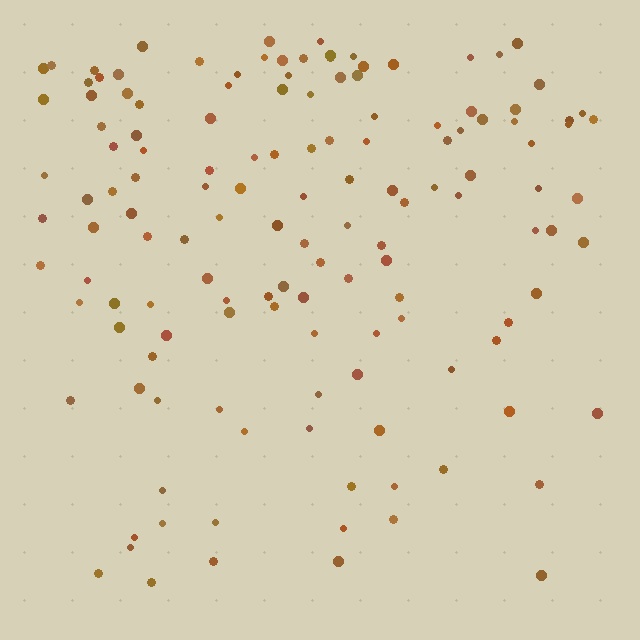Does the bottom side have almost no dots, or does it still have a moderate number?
Still a moderate number, just noticeably fewer than the top.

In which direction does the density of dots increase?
From bottom to top, with the top side densest.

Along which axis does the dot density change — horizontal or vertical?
Vertical.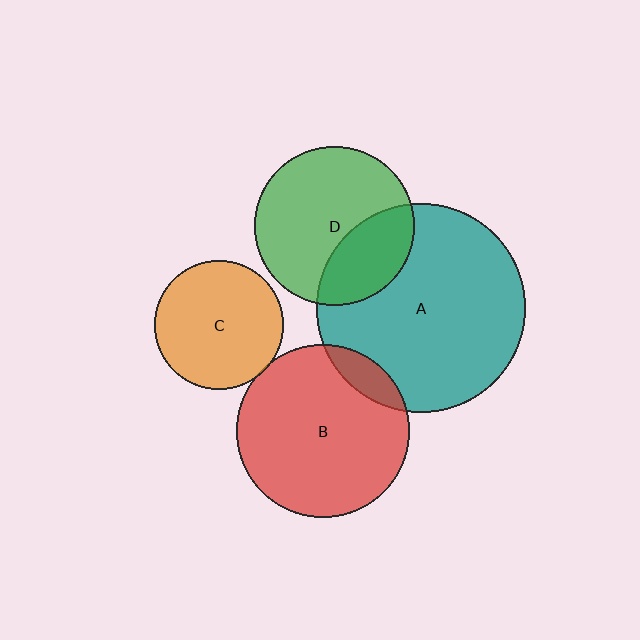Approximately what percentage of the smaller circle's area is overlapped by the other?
Approximately 10%.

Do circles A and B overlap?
Yes.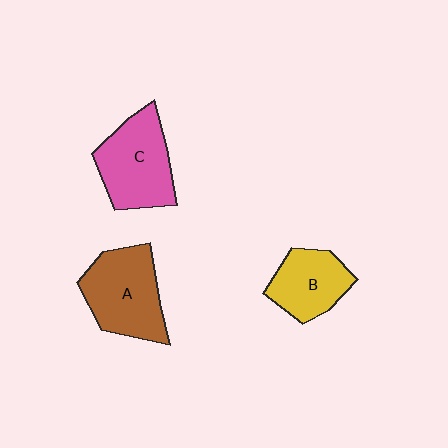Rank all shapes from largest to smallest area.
From largest to smallest: A (brown), C (pink), B (yellow).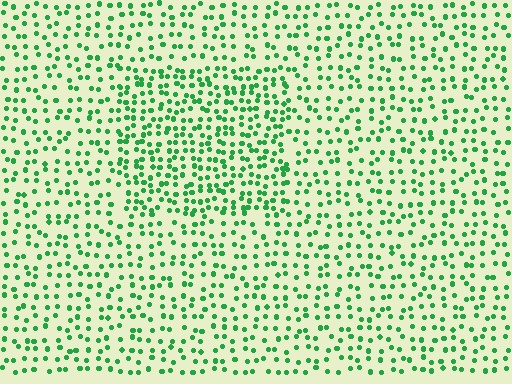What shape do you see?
I see a rectangle.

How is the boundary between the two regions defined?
The boundary is defined by a change in element density (approximately 1.6x ratio). All elements are the same color, size, and shape.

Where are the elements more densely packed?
The elements are more densely packed inside the rectangle boundary.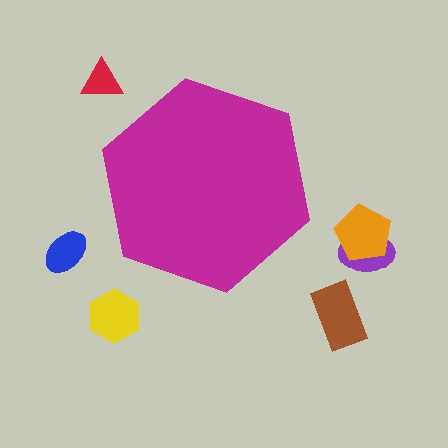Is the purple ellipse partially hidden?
No, the purple ellipse is fully visible.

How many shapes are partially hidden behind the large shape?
0 shapes are partially hidden.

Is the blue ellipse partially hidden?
No, the blue ellipse is fully visible.